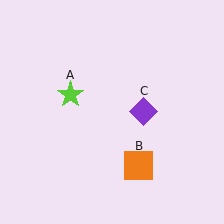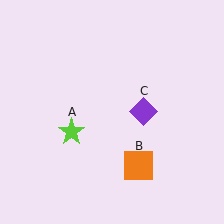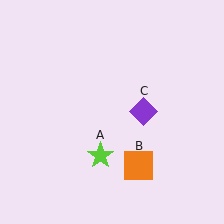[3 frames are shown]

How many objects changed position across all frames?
1 object changed position: lime star (object A).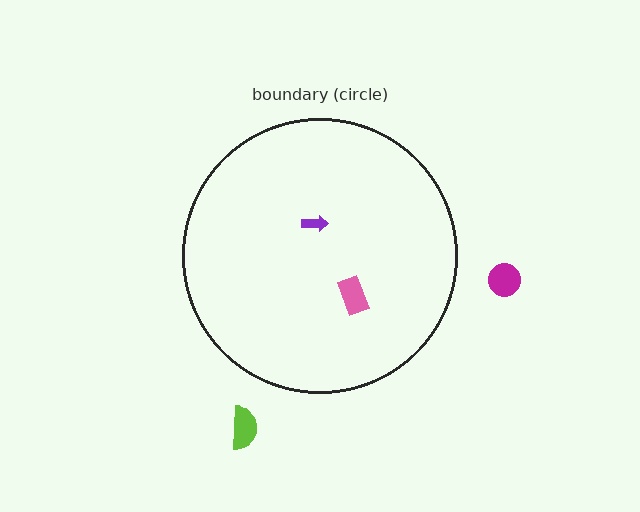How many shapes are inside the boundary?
2 inside, 2 outside.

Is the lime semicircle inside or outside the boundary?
Outside.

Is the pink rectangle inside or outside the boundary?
Inside.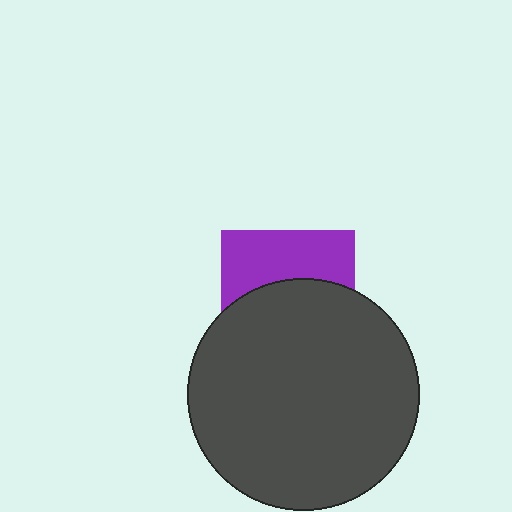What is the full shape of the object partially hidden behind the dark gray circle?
The partially hidden object is a purple square.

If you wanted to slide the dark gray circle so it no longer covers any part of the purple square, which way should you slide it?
Slide it down — that is the most direct way to separate the two shapes.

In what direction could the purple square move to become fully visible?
The purple square could move up. That would shift it out from behind the dark gray circle entirely.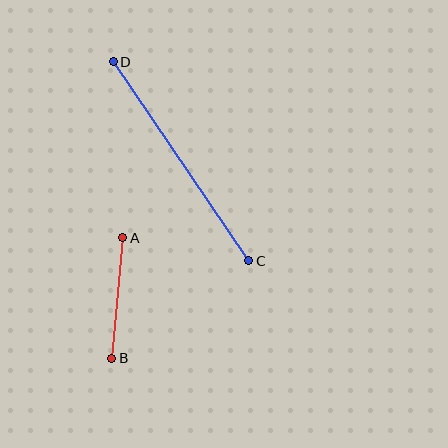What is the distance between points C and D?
The distance is approximately 241 pixels.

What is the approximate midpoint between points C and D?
The midpoint is at approximately (181, 161) pixels.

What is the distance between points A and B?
The distance is approximately 121 pixels.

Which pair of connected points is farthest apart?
Points C and D are farthest apart.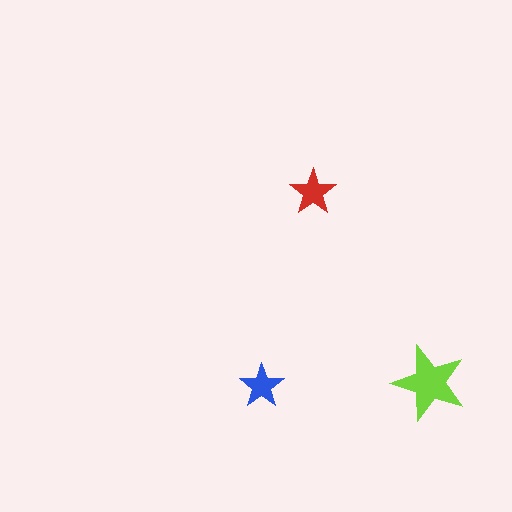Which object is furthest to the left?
The blue star is leftmost.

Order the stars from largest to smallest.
the lime one, the red one, the blue one.